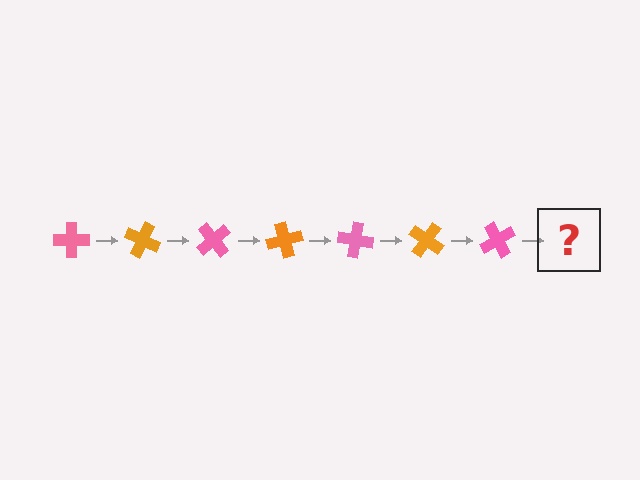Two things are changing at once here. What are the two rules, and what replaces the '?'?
The two rules are that it rotates 25 degrees each step and the color cycles through pink and orange. The '?' should be an orange cross, rotated 175 degrees from the start.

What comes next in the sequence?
The next element should be an orange cross, rotated 175 degrees from the start.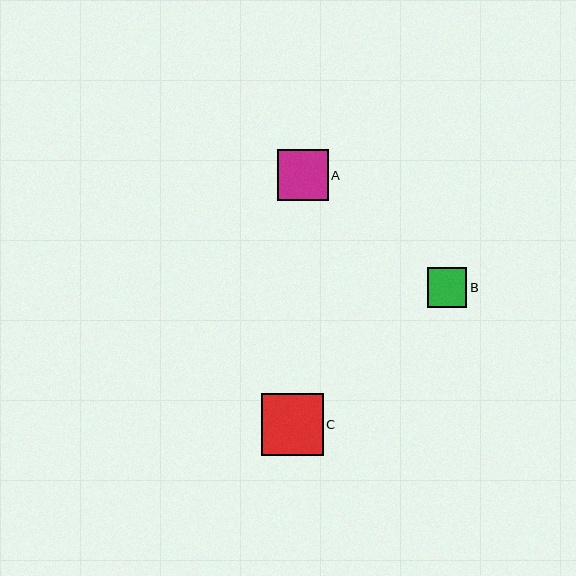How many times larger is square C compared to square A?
Square C is approximately 1.2 times the size of square A.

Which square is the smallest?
Square B is the smallest with a size of approximately 39 pixels.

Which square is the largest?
Square C is the largest with a size of approximately 62 pixels.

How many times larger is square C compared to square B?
Square C is approximately 1.6 times the size of square B.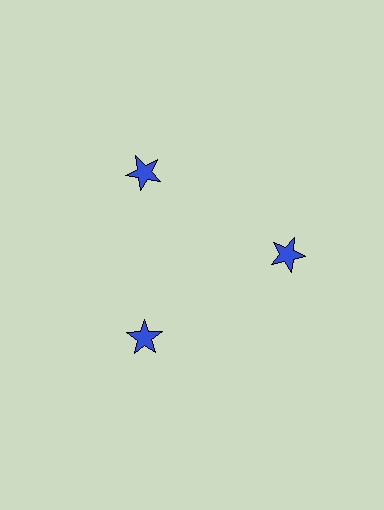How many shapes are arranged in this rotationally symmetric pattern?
There are 3 shapes, arranged in 3 groups of 1.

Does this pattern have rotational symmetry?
Yes, this pattern has 3-fold rotational symmetry. It looks the same after rotating 120 degrees around the center.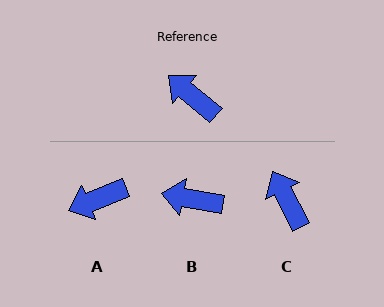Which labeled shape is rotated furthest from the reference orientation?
A, about 62 degrees away.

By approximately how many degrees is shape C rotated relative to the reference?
Approximately 24 degrees clockwise.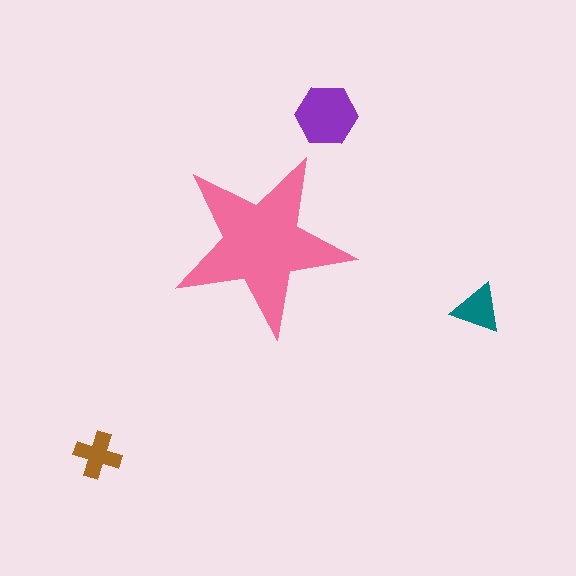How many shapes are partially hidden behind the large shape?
0 shapes are partially hidden.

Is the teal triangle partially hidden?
No, the teal triangle is fully visible.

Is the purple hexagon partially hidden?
No, the purple hexagon is fully visible.